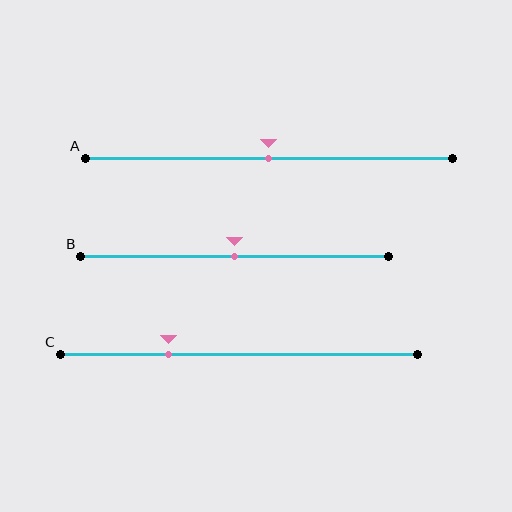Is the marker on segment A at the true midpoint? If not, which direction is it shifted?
Yes, the marker on segment A is at the true midpoint.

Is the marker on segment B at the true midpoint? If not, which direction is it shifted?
Yes, the marker on segment B is at the true midpoint.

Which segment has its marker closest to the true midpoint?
Segment A has its marker closest to the true midpoint.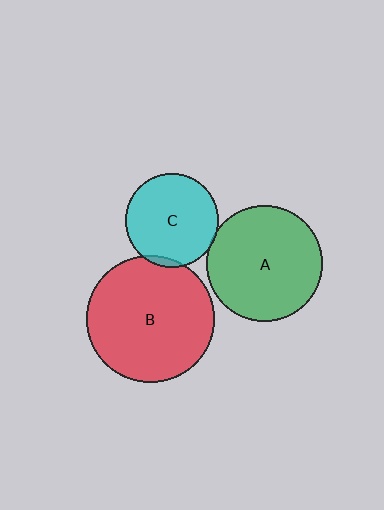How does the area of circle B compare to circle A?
Approximately 1.2 times.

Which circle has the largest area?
Circle B (red).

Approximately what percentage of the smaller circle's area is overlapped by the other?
Approximately 5%.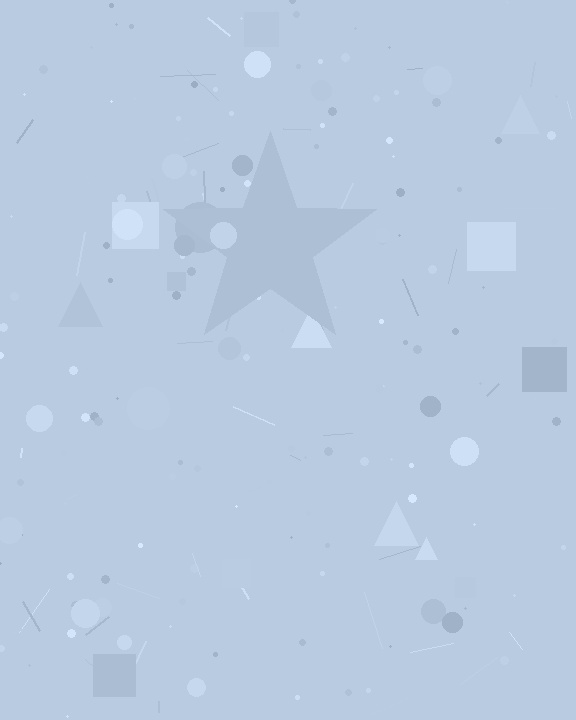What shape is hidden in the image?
A star is hidden in the image.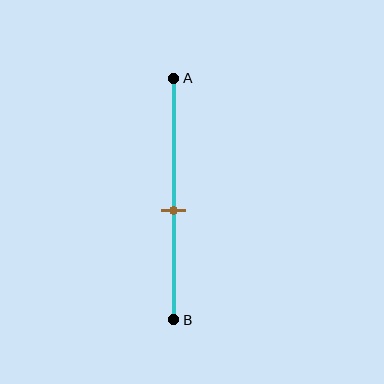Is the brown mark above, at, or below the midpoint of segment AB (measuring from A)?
The brown mark is below the midpoint of segment AB.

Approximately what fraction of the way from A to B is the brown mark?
The brown mark is approximately 55% of the way from A to B.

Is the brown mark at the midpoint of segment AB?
No, the mark is at about 55% from A, not at the 50% midpoint.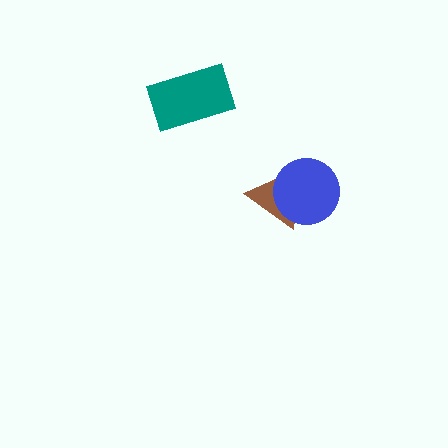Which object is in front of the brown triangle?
The blue circle is in front of the brown triangle.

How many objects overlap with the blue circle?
1 object overlaps with the blue circle.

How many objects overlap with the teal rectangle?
0 objects overlap with the teal rectangle.